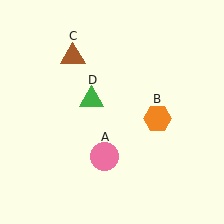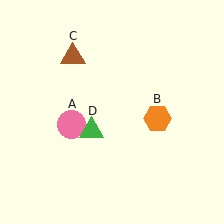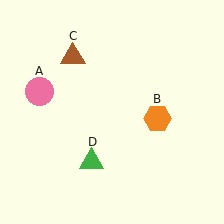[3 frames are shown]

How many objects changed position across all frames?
2 objects changed position: pink circle (object A), green triangle (object D).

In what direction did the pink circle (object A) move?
The pink circle (object A) moved up and to the left.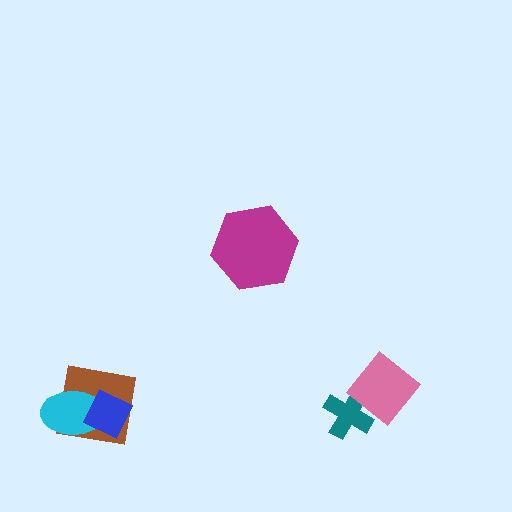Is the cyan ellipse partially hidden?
Yes, it is partially covered by another shape.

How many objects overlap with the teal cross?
1 object overlaps with the teal cross.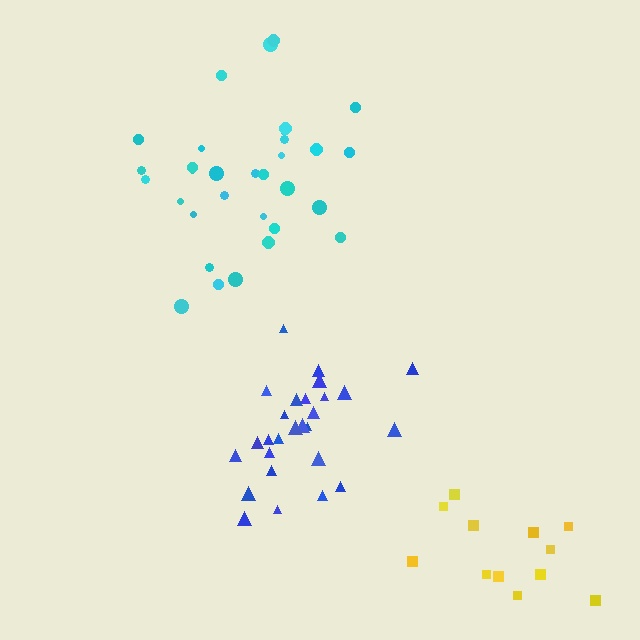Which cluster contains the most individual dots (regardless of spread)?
Cyan (32).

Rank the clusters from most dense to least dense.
blue, cyan, yellow.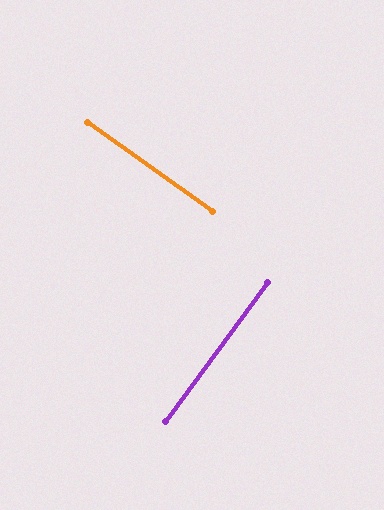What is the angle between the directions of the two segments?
Approximately 89 degrees.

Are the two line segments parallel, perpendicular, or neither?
Perpendicular — they meet at approximately 89°.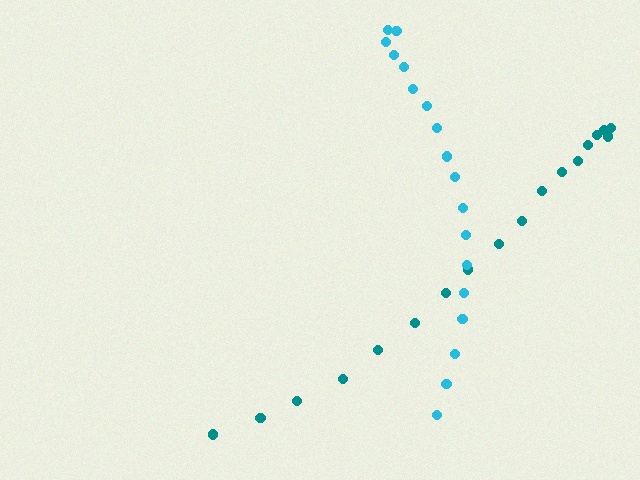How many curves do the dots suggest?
There are 2 distinct paths.